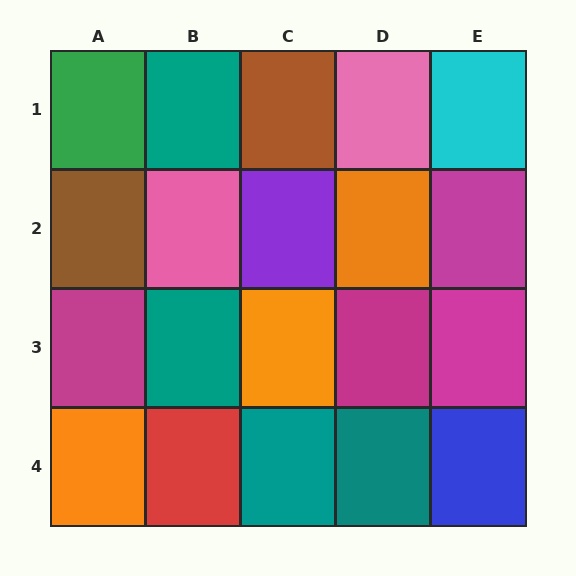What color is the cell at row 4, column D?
Teal.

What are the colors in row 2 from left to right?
Brown, pink, purple, orange, magenta.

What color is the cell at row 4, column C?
Teal.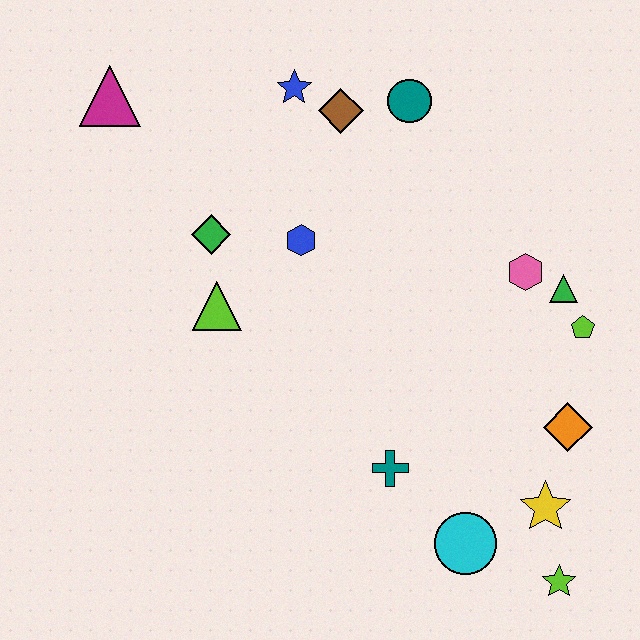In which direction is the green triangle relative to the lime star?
The green triangle is above the lime star.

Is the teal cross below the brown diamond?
Yes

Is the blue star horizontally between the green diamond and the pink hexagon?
Yes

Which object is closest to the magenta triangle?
The green diamond is closest to the magenta triangle.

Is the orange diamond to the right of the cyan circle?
Yes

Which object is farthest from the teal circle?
The lime star is farthest from the teal circle.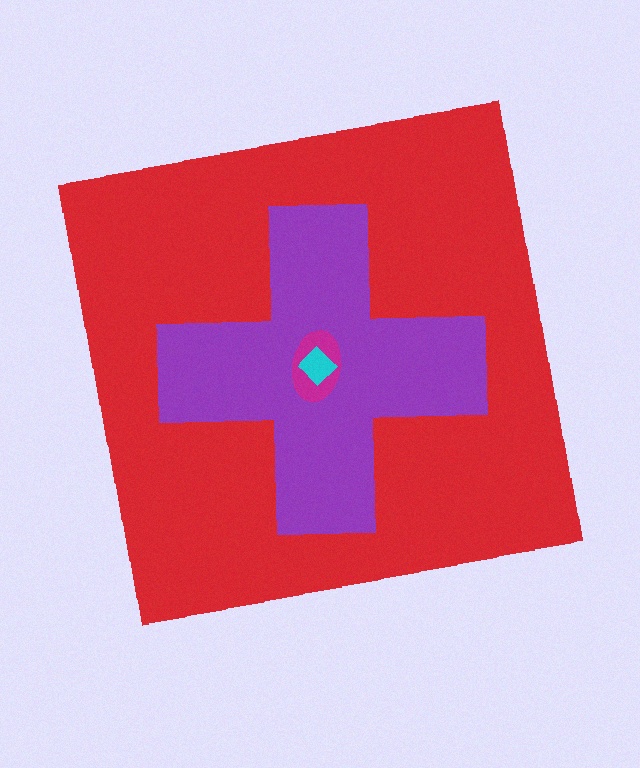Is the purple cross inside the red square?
Yes.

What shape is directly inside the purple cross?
The magenta ellipse.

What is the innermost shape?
The cyan diamond.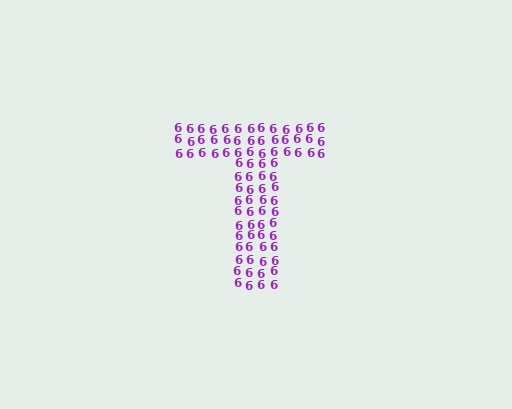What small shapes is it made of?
It is made of small digit 6's.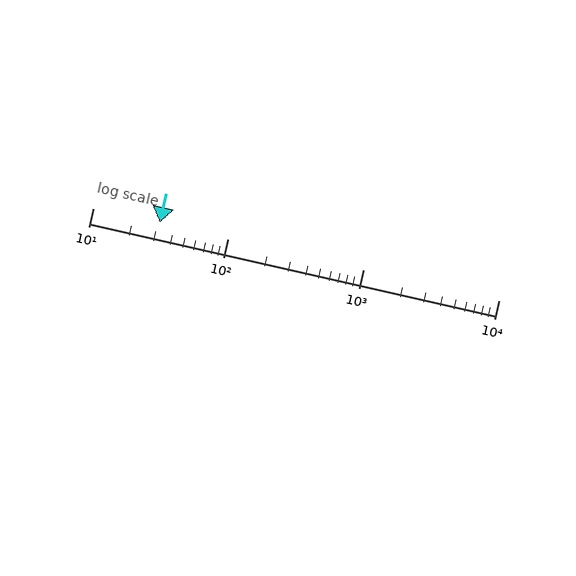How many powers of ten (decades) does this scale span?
The scale spans 3 decades, from 10 to 10000.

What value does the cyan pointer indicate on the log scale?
The pointer indicates approximately 31.